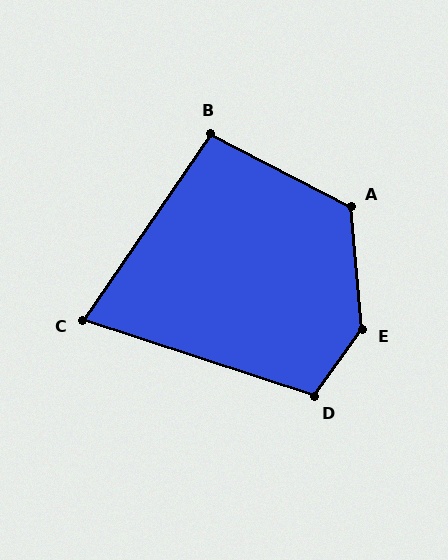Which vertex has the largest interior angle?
E, at approximately 139 degrees.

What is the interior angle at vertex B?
Approximately 97 degrees (obtuse).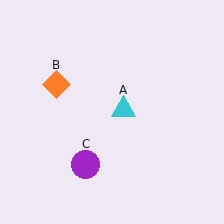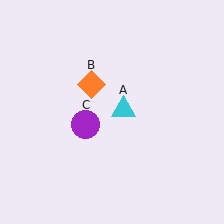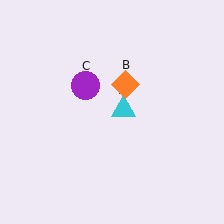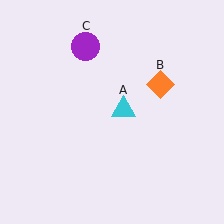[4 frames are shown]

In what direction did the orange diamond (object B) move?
The orange diamond (object B) moved right.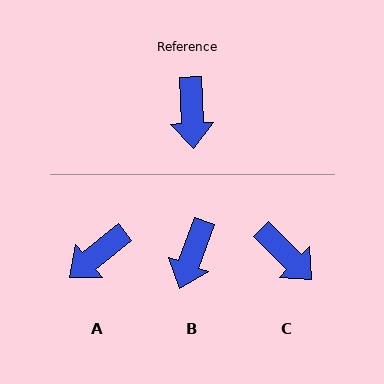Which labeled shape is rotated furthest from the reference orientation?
A, about 53 degrees away.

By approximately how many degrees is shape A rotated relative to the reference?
Approximately 53 degrees clockwise.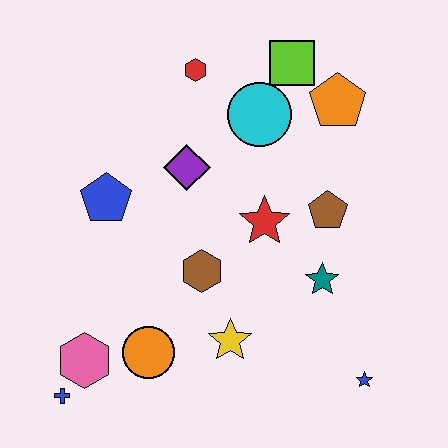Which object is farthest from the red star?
The blue cross is farthest from the red star.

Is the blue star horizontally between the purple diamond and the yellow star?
No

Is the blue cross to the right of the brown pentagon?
No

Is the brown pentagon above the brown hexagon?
Yes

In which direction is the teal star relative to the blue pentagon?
The teal star is to the right of the blue pentagon.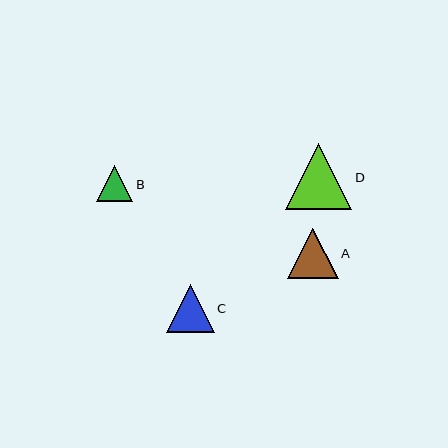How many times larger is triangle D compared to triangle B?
Triangle D is approximately 1.8 times the size of triangle B.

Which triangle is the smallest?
Triangle B is the smallest with a size of approximately 36 pixels.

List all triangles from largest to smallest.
From largest to smallest: D, A, C, B.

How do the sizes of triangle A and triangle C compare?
Triangle A and triangle C are approximately the same size.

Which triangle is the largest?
Triangle D is the largest with a size of approximately 67 pixels.